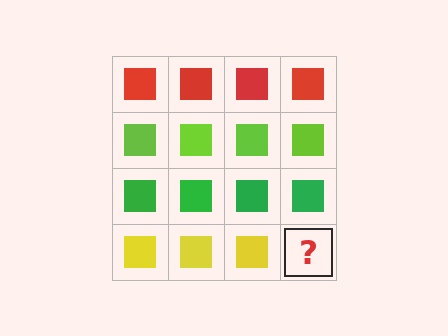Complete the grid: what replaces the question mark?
The question mark should be replaced with a yellow square.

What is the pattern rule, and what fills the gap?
The rule is that each row has a consistent color. The gap should be filled with a yellow square.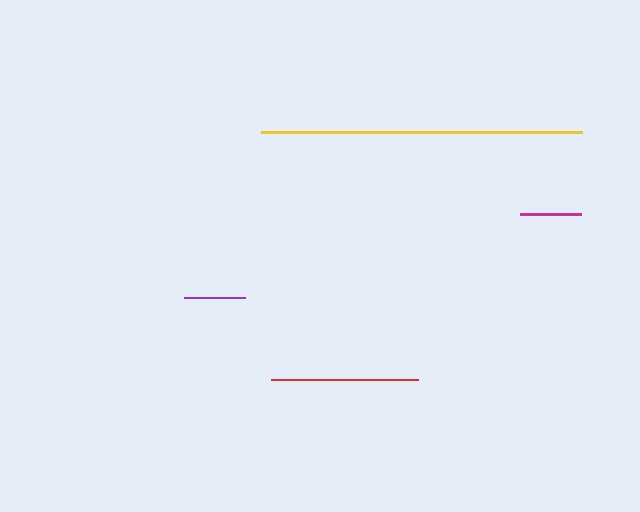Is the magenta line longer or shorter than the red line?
The red line is longer than the magenta line.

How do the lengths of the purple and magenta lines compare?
The purple and magenta lines are approximately the same length.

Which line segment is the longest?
The yellow line is the longest at approximately 321 pixels.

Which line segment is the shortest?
The magenta line is the shortest at approximately 61 pixels.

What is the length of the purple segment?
The purple segment is approximately 61 pixels long.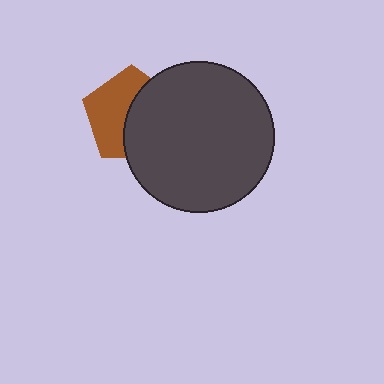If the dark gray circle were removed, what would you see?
You would see the complete brown pentagon.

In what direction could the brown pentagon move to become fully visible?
The brown pentagon could move left. That would shift it out from behind the dark gray circle entirely.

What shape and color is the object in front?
The object in front is a dark gray circle.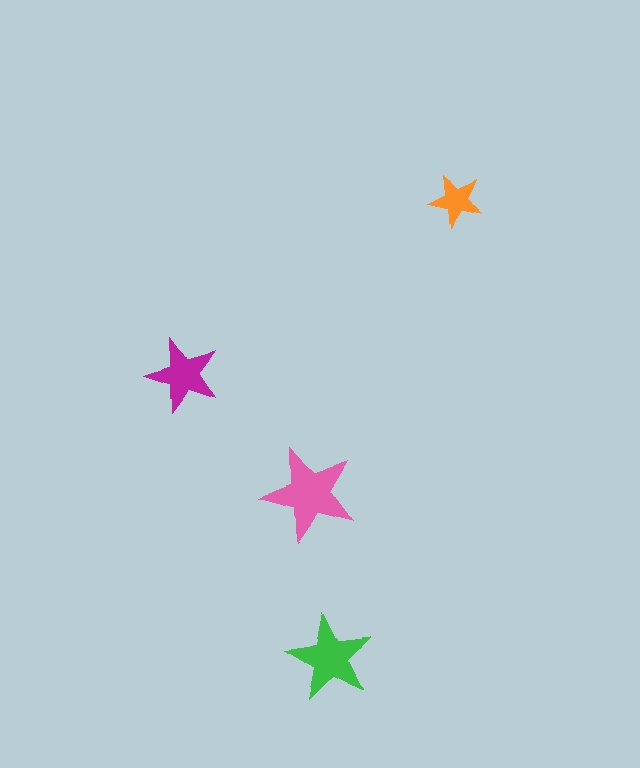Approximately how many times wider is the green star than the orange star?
About 1.5 times wider.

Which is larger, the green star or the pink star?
The pink one.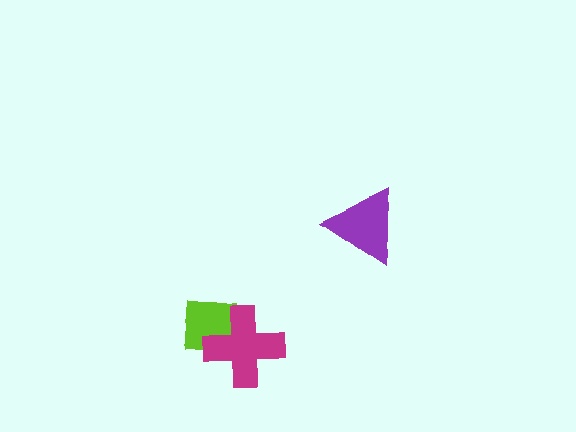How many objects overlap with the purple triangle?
0 objects overlap with the purple triangle.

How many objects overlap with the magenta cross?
1 object overlaps with the magenta cross.